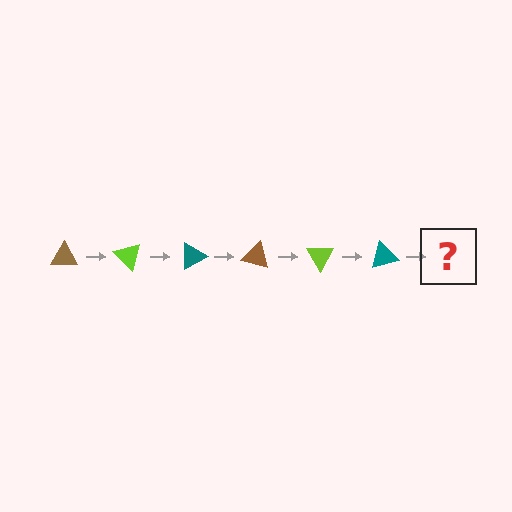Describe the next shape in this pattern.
It should be a brown triangle, rotated 270 degrees from the start.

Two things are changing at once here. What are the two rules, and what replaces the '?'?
The two rules are that it rotates 45 degrees each step and the color cycles through brown, lime, and teal. The '?' should be a brown triangle, rotated 270 degrees from the start.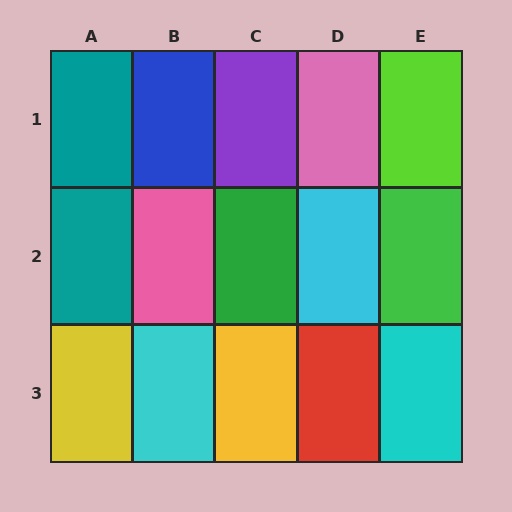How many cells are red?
1 cell is red.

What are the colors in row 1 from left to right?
Teal, blue, purple, pink, lime.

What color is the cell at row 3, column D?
Red.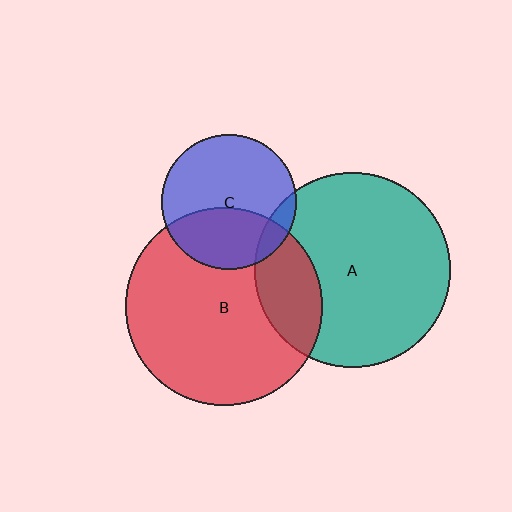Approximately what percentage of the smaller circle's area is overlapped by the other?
Approximately 10%.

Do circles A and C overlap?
Yes.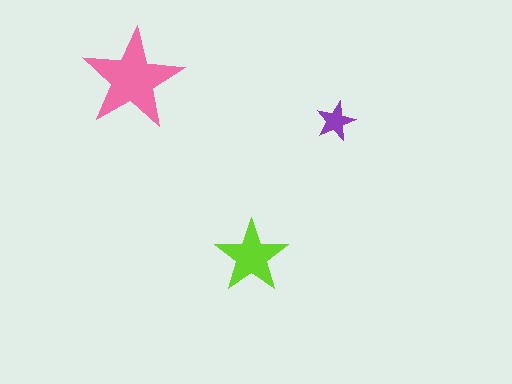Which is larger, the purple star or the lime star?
The lime one.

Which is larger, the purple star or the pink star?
The pink one.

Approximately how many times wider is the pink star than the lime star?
About 1.5 times wider.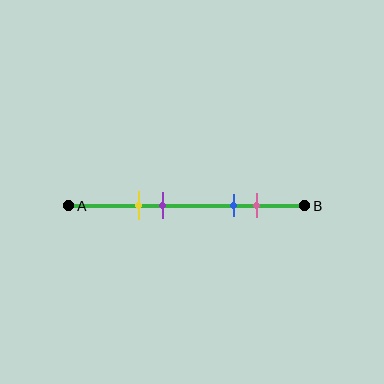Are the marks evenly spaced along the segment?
No, the marks are not evenly spaced.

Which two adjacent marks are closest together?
The yellow and purple marks are the closest adjacent pair.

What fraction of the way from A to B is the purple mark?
The purple mark is approximately 40% (0.4) of the way from A to B.